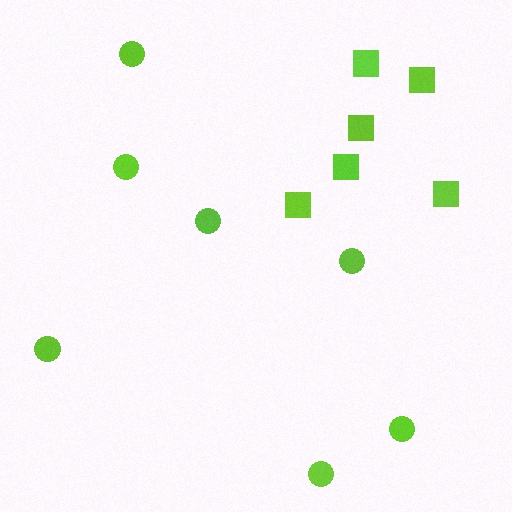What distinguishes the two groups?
There are 2 groups: one group of squares (6) and one group of circles (7).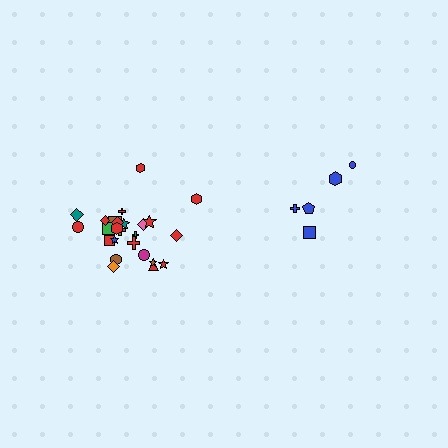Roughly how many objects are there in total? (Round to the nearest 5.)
Roughly 30 objects in total.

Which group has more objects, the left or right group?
The left group.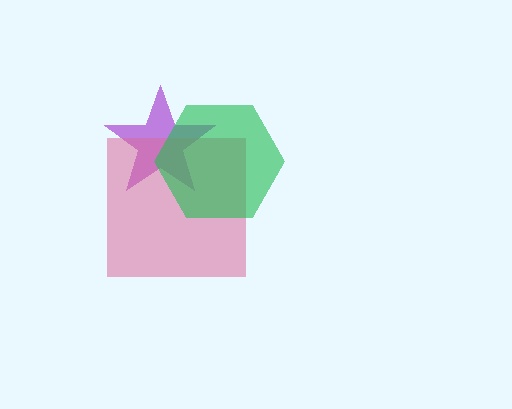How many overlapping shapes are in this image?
There are 3 overlapping shapes in the image.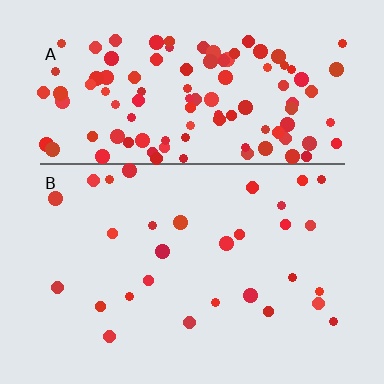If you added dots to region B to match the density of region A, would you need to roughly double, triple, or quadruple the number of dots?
Approximately quadruple.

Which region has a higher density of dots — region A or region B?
A (the top).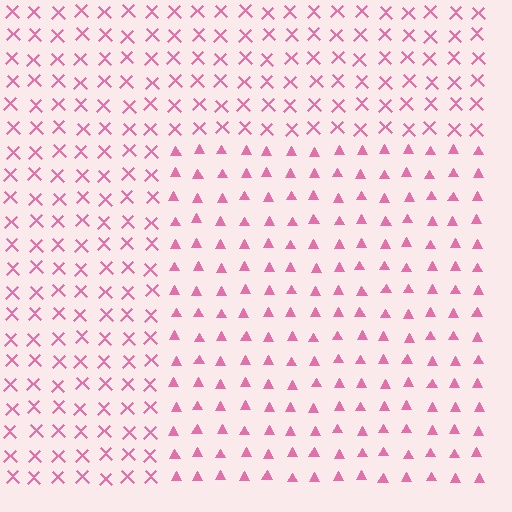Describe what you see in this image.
The image is filled with small pink elements arranged in a uniform grid. A rectangle-shaped region contains triangles, while the surrounding area contains X marks. The boundary is defined purely by the change in element shape.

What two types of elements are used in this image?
The image uses triangles inside the rectangle region and X marks outside it.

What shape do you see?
I see a rectangle.